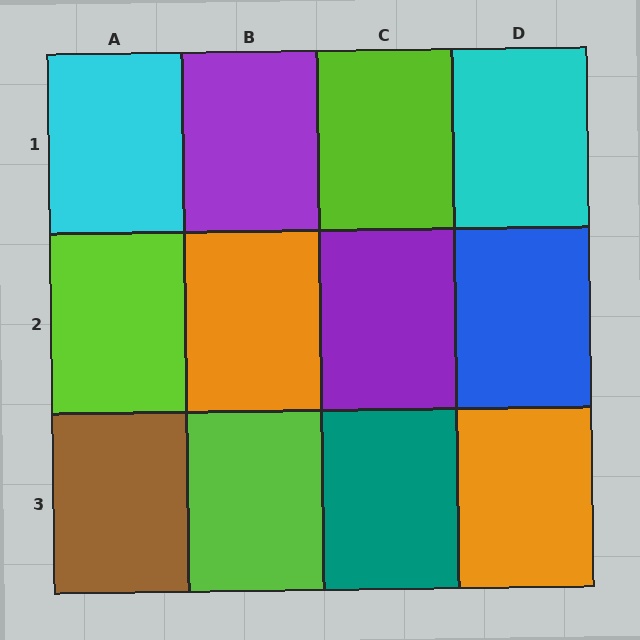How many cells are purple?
2 cells are purple.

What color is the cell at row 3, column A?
Brown.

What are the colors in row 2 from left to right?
Lime, orange, purple, blue.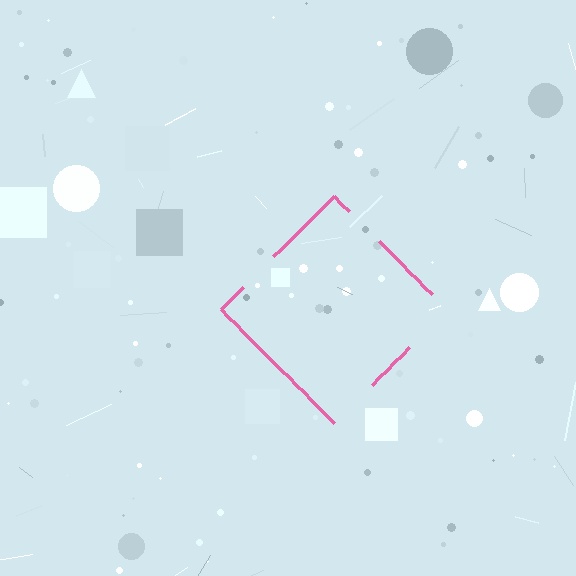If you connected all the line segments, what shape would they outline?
They would outline a diamond.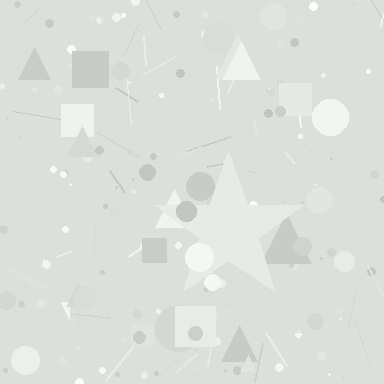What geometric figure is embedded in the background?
A star is embedded in the background.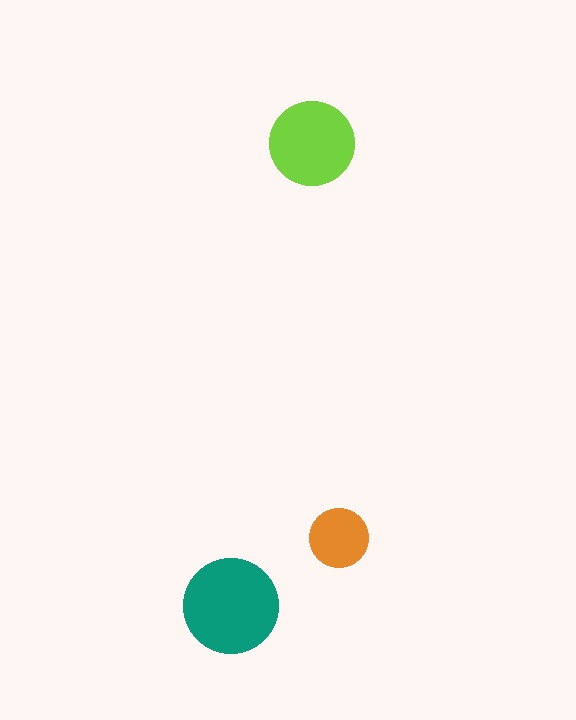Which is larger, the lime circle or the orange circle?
The lime one.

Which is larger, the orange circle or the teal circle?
The teal one.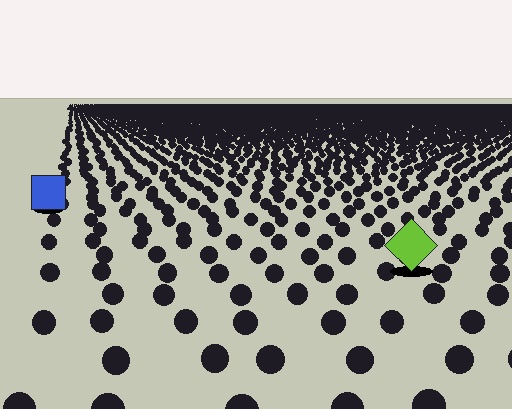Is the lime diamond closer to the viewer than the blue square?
Yes. The lime diamond is closer — you can tell from the texture gradient: the ground texture is coarser near it.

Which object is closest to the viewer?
The lime diamond is closest. The texture marks near it are larger and more spread out.